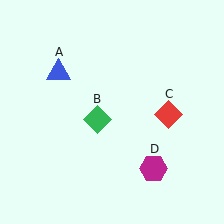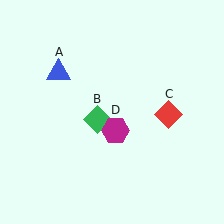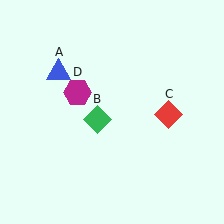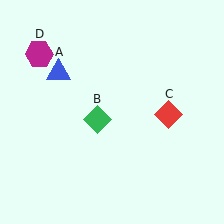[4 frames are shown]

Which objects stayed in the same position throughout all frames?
Blue triangle (object A) and green diamond (object B) and red diamond (object C) remained stationary.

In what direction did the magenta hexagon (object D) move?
The magenta hexagon (object D) moved up and to the left.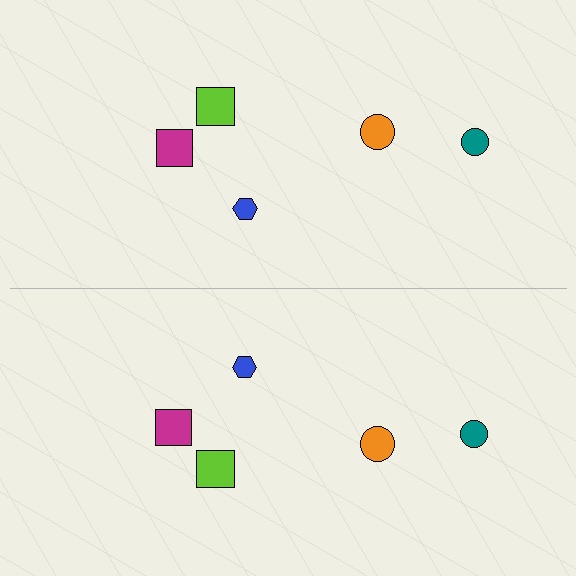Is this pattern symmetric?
Yes, this pattern has bilateral (reflection) symmetry.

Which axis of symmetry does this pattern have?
The pattern has a horizontal axis of symmetry running through the center of the image.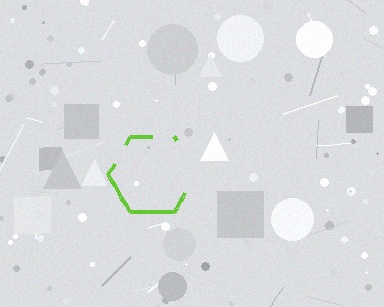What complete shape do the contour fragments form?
The contour fragments form a hexagon.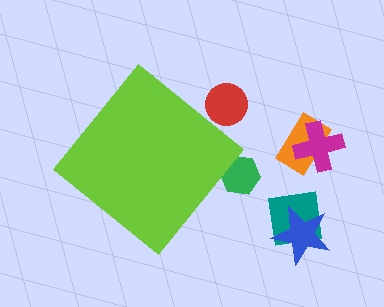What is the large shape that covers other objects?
A lime diamond.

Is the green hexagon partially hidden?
Yes, the green hexagon is partially hidden behind the lime diamond.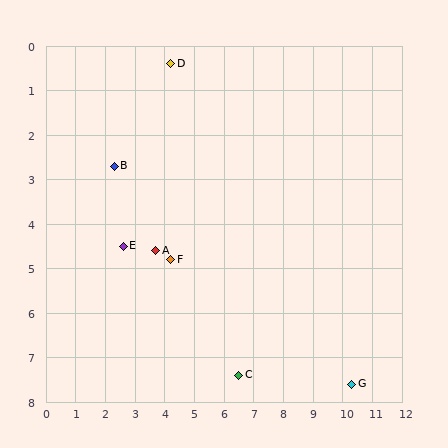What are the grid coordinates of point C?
Point C is at approximately (6.5, 7.4).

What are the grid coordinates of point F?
Point F is at approximately (4.2, 4.8).